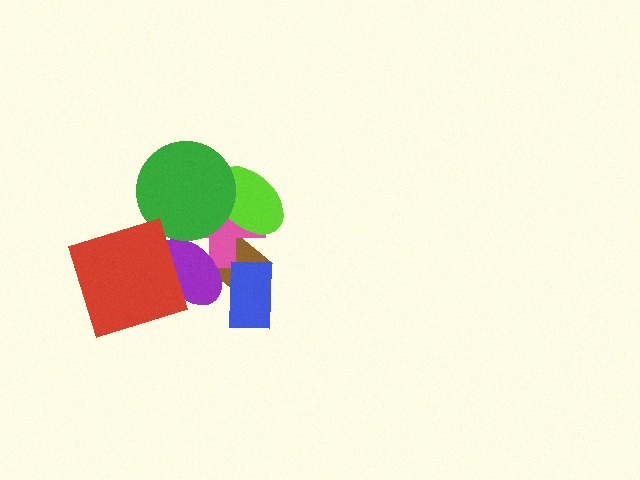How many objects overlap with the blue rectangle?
1 object overlaps with the blue rectangle.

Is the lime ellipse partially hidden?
Yes, it is partially covered by another shape.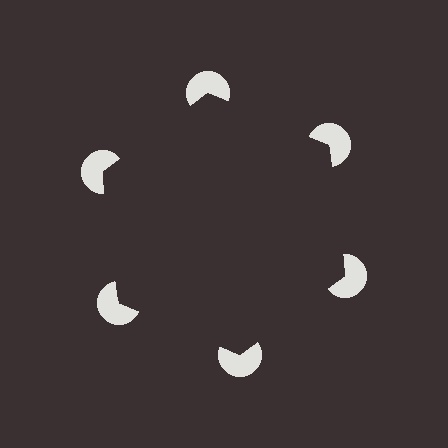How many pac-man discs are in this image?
There are 6 — one at each vertex of the illusory hexagon.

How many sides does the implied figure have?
6 sides.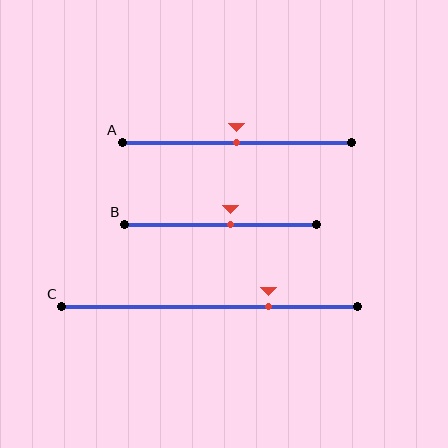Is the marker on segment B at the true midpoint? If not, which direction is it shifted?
No, the marker on segment B is shifted to the right by about 5% of the segment length.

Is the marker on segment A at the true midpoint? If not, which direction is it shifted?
Yes, the marker on segment A is at the true midpoint.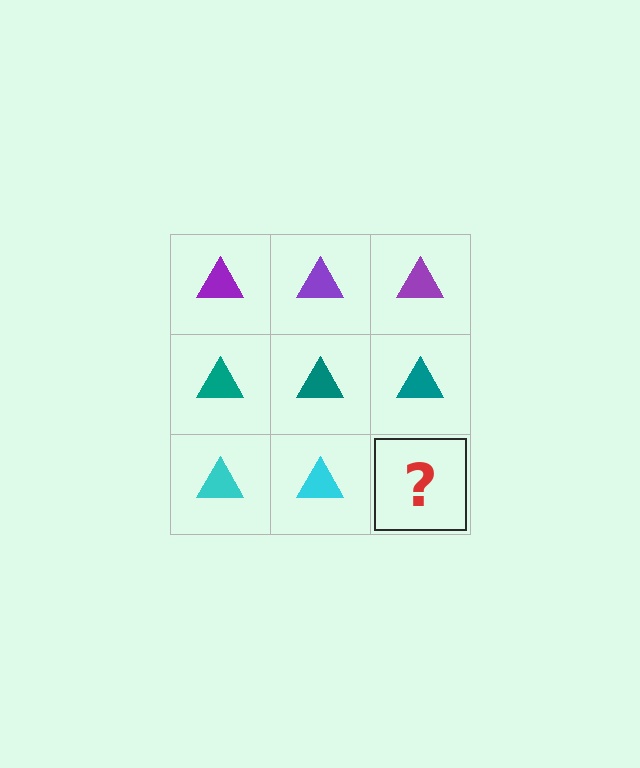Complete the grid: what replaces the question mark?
The question mark should be replaced with a cyan triangle.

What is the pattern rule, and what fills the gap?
The rule is that each row has a consistent color. The gap should be filled with a cyan triangle.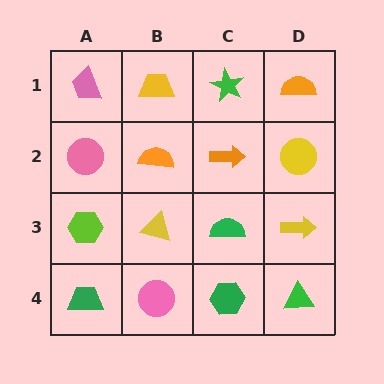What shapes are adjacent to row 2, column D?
An orange semicircle (row 1, column D), a yellow arrow (row 3, column D), an orange arrow (row 2, column C).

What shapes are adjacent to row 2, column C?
A green star (row 1, column C), a green semicircle (row 3, column C), an orange semicircle (row 2, column B), a yellow circle (row 2, column D).